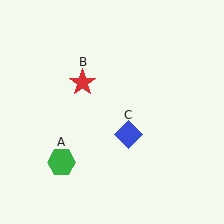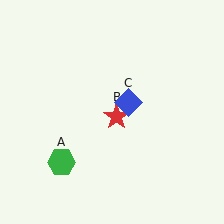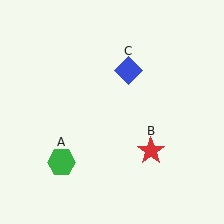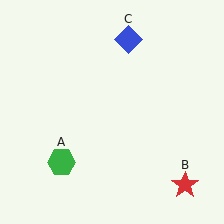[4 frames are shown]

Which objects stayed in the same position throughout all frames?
Green hexagon (object A) remained stationary.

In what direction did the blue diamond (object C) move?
The blue diamond (object C) moved up.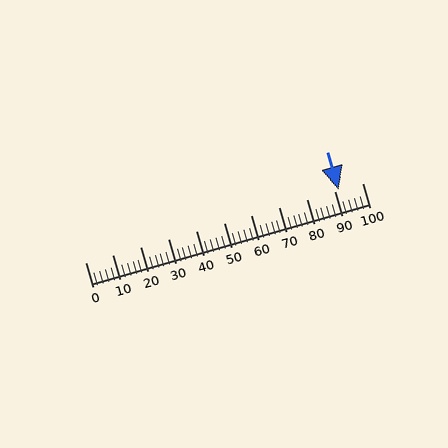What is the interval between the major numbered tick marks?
The major tick marks are spaced 10 units apart.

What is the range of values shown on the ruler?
The ruler shows values from 0 to 100.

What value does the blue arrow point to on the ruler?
The blue arrow points to approximately 92.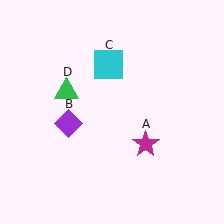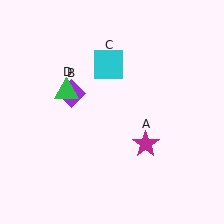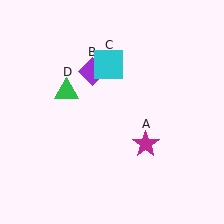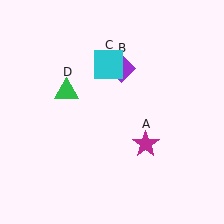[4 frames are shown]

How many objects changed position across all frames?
1 object changed position: purple diamond (object B).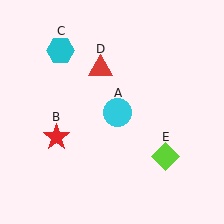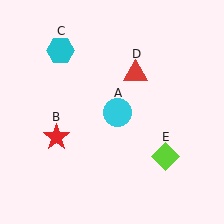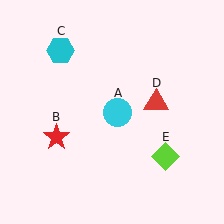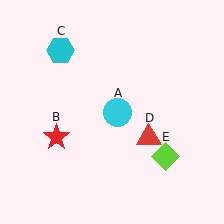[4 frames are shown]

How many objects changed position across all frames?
1 object changed position: red triangle (object D).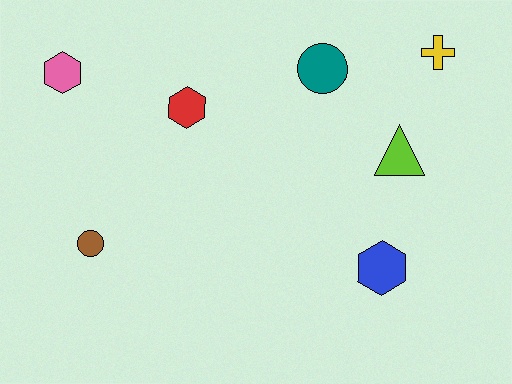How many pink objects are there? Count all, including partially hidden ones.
There is 1 pink object.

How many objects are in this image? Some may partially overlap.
There are 7 objects.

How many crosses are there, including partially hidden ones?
There is 1 cross.